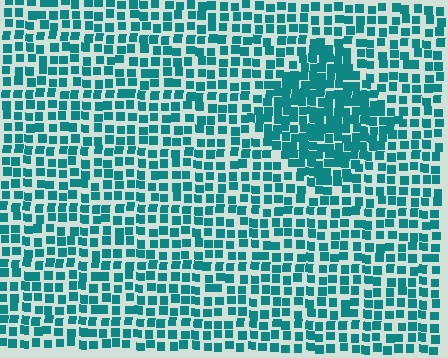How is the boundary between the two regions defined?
The boundary is defined by a change in element density (approximately 1.7x ratio). All elements are the same color, size, and shape.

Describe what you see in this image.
The image contains small teal elements arranged at two different densities. A diamond-shaped region is visible where the elements are more densely packed than the surrounding area.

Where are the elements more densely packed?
The elements are more densely packed inside the diamond boundary.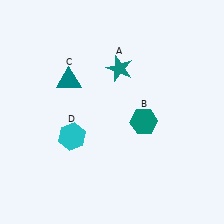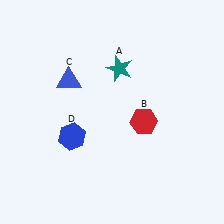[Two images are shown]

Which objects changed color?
B changed from teal to red. C changed from teal to blue. D changed from cyan to blue.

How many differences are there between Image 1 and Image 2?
There are 3 differences between the two images.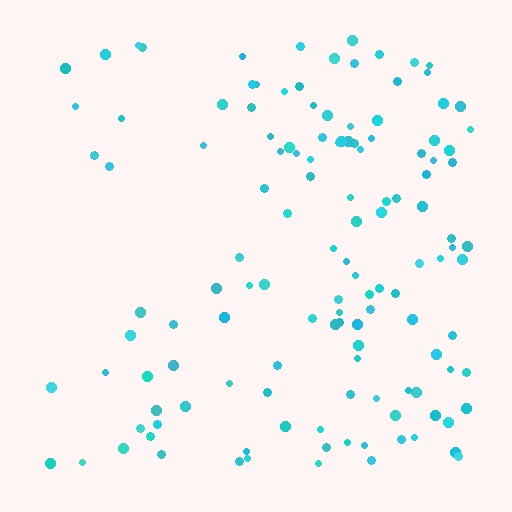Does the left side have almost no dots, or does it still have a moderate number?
Still a moderate number, just noticeably fewer than the right.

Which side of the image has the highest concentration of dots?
The right.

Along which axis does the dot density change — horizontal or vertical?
Horizontal.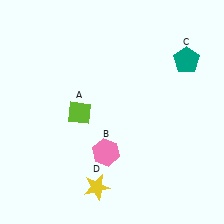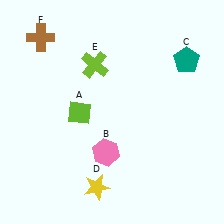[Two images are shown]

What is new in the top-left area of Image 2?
A brown cross (F) was added in the top-left area of Image 2.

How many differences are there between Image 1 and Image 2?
There are 2 differences between the two images.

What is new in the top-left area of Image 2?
A lime cross (E) was added in the top-left area of Image 2.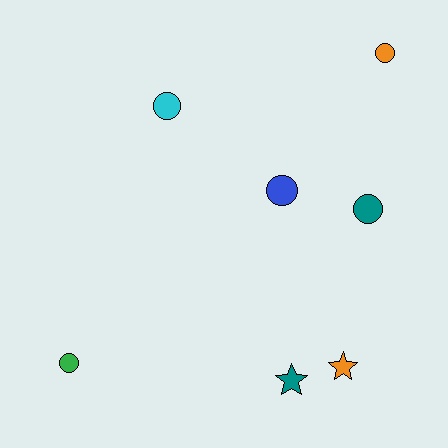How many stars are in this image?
There are 2 stars.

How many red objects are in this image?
There are no red objects.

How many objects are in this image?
There are 7 objects.